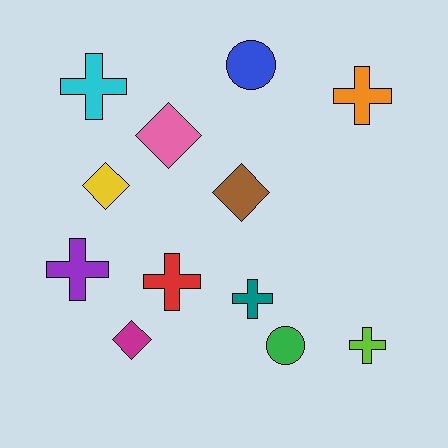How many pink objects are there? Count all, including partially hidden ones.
There is 1 pink object.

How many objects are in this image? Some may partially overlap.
There are 12 objects.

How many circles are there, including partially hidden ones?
There are 2 circles.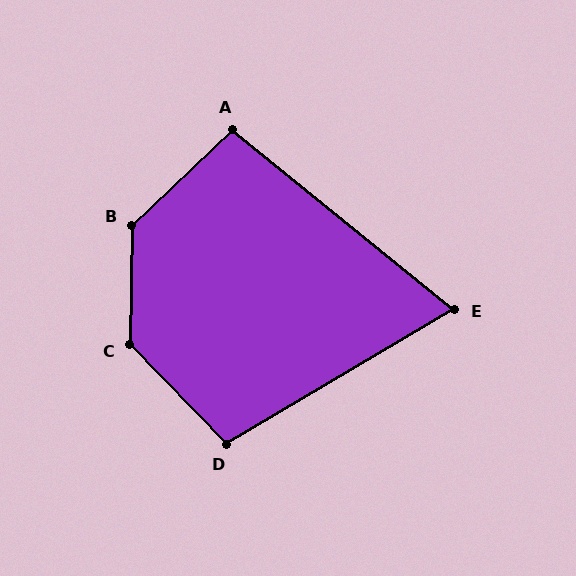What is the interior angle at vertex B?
Approximately 135 degrees (obtuse).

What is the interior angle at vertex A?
Approximately 97 degrees (obtuse).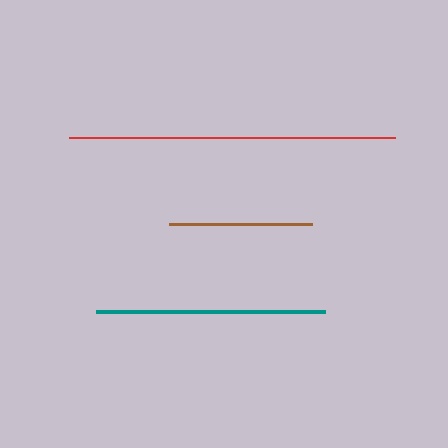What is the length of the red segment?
The red segment is approximately 327 pixels long.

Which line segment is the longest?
The red line is the longest at approximately 327 pixels.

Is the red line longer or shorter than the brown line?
The red line is longer than the brown line.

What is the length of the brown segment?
The brown segment is approximately 143 pixels long.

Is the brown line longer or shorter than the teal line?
The teal line is longer than the brown line.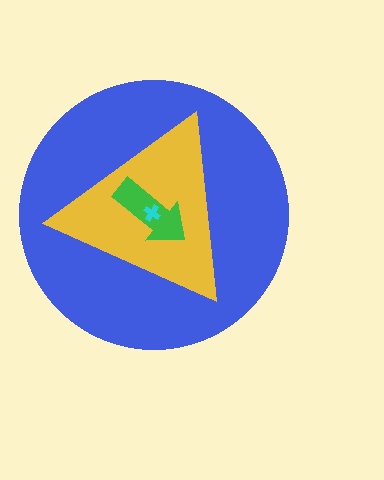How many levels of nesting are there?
4.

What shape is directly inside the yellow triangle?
The green arrow.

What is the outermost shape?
The blue circle.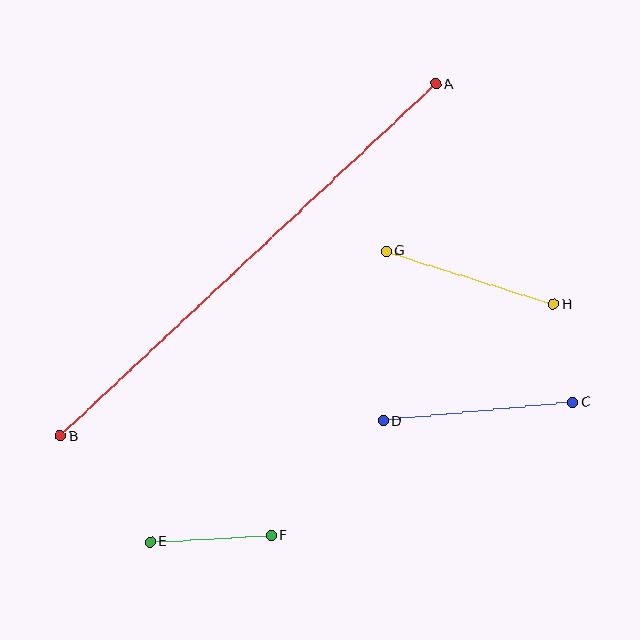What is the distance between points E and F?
The distance is approximately 121 pixels.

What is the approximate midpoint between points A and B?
The midpoint is at approximately (248, 260) pixels.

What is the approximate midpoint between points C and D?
The midpoint is at approximately (478, 411) pixels.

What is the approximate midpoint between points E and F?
The midpoint is at approximately (211, 539) pixels.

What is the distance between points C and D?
The distance is approximately 190 pixels.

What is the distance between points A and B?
The distance is approximately 515 pixels.